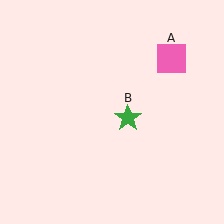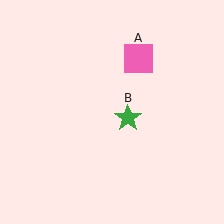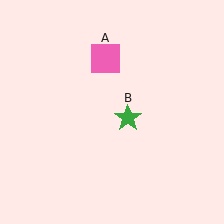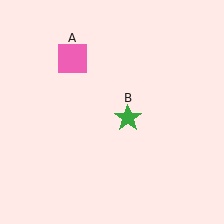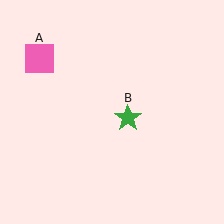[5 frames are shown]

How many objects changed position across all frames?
1 object changed position: pink square (object A).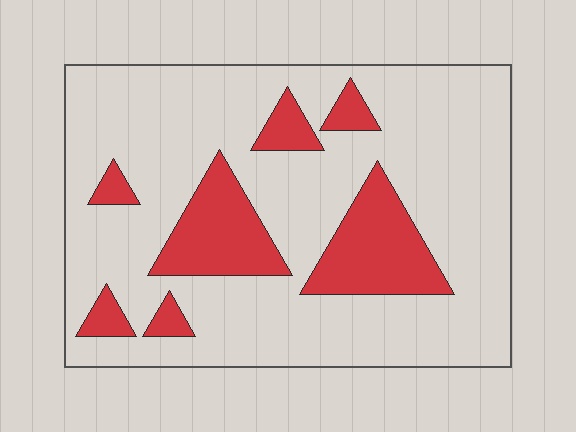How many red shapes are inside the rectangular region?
7.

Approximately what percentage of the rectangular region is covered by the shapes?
Approximately 20%.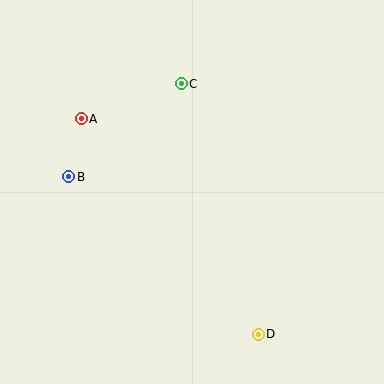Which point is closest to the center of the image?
Point C at (181, 84) is closest to the center.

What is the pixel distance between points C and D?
The distance between C and D is 262 pixels.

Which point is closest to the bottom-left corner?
Point B is closest to the bottom-left corner.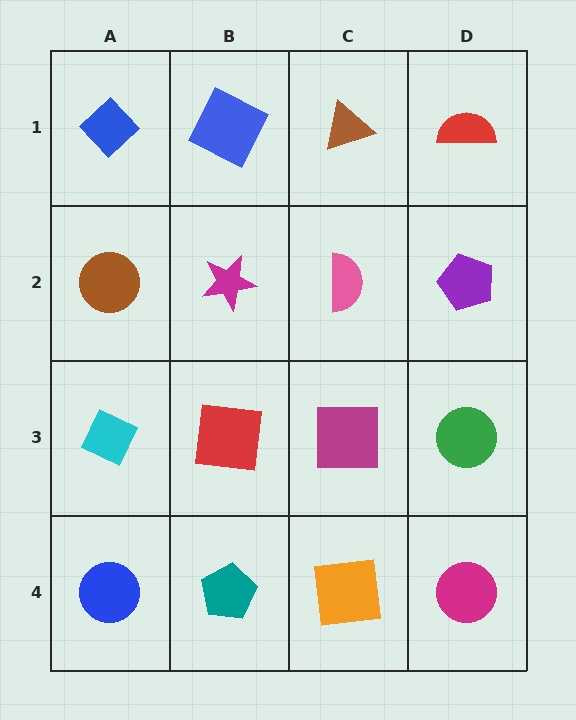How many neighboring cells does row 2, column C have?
4.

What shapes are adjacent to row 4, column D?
A green circle (row 3, column D), an orange square (row 4, column C).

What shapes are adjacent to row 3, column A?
A brown circle (row 2, column A), a blue circle (row 4, column A), a red square (row 3, column B).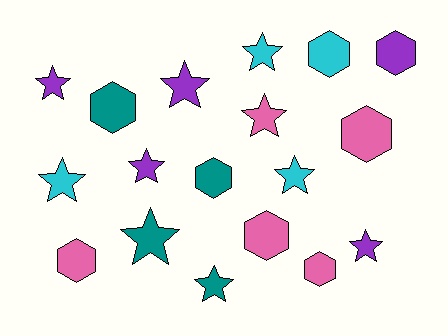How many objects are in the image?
There are 18 objects.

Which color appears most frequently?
Pink, with 5 objects.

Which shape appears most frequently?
Star, with 10 objects.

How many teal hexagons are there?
There are 2 teal hexagons.